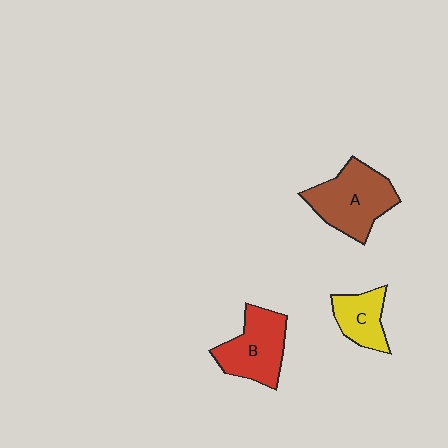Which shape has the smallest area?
Shape C (yellow).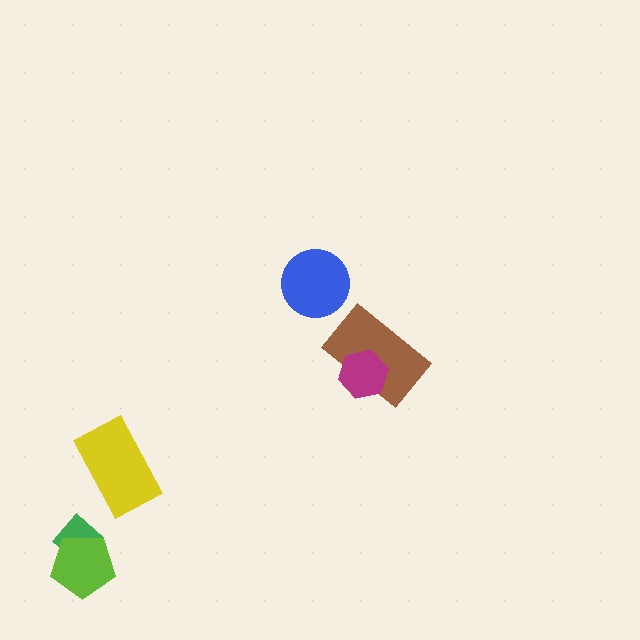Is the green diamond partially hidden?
Yes, it is partially covered by another shape.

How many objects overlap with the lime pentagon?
1 object overlaps with the lime pentagon.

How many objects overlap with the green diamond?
1 object overlaps with the green diamond.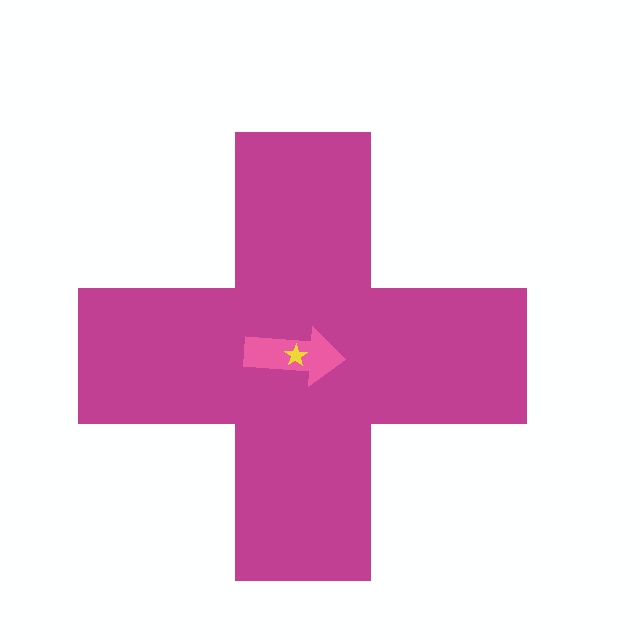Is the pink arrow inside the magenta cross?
Yes.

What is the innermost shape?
The yellow star.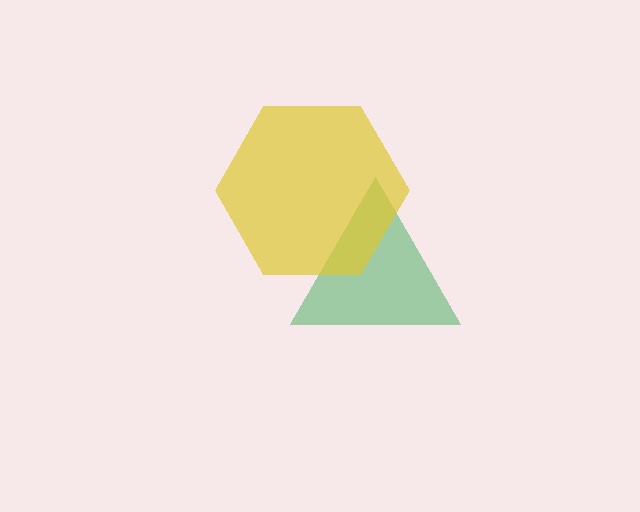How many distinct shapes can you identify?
There are 2 distinct shapes: a green triangle, a yellow hexagon.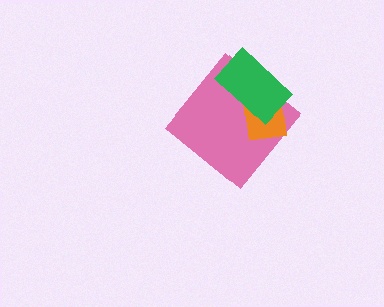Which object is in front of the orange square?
The green rectangle is in front of the orange square.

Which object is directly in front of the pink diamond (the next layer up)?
The orange square is directly in front of the pink diamond.